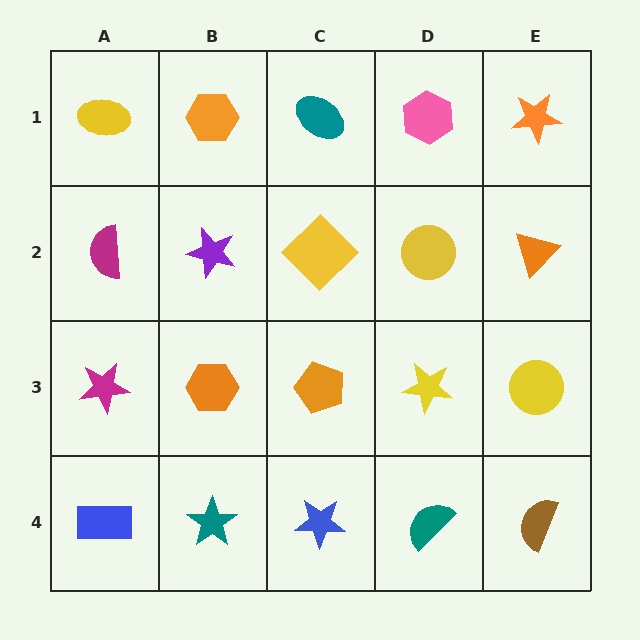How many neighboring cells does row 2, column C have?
4.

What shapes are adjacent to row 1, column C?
A yellow diamond (row 2, column C), an orange hexagon (row 1, column B), a pink hexagon (row 1, column D).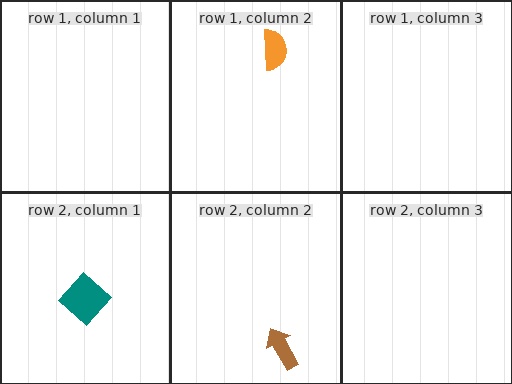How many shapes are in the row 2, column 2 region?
1.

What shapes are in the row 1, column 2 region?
The orange semicircle.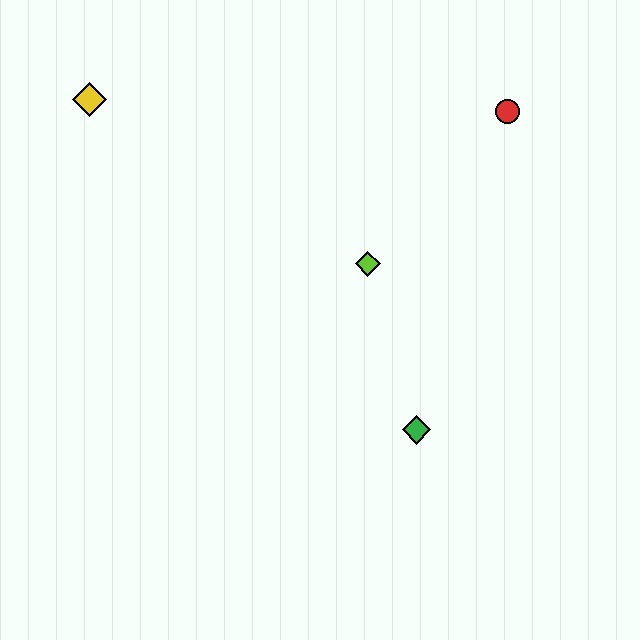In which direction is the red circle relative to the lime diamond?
The red circle is above the lime diamond.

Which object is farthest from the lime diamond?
The yellow diamond is farthest from the lime diamond.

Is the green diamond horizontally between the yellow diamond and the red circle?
Yes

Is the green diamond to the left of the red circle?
Yes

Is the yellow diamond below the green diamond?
No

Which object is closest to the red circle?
The lime diamond is closest to the red circle.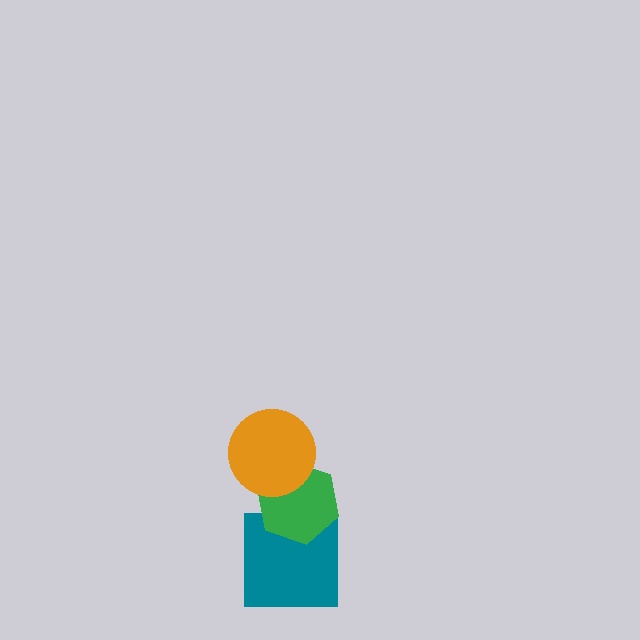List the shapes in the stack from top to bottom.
From top to bottom: the orange circle, the green hexagon, the teal square.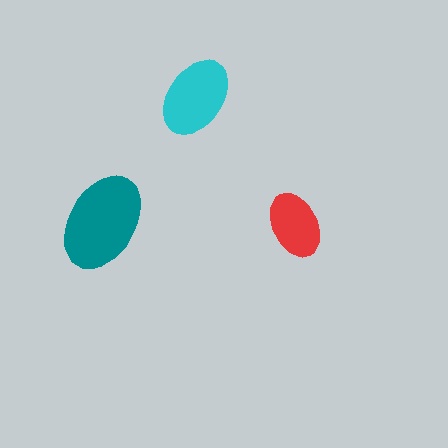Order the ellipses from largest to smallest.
the teal one, the cyan one, the red one.